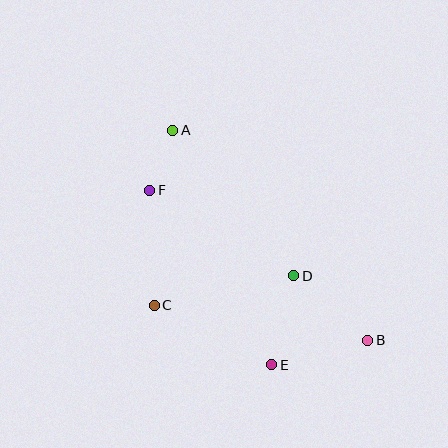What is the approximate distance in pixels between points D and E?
The distance between D and E is approximately 92 pixels.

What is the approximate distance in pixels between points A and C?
The distance between A and C is approximately 176 pixels.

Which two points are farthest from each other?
Points A and B are farthest from each other.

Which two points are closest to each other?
Points A and F are closest to each other.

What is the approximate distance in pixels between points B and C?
The distance between B and C is approximately 216 pixels.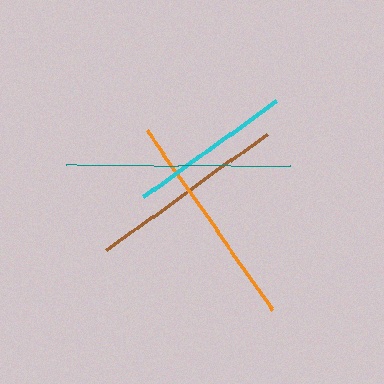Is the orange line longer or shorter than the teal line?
The teal line is longer than the orange line.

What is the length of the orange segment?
The orange segment is approximately 219 pixels long.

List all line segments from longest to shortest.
From longest to shortest: teal, orange, brown, cyan.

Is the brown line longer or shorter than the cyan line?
The brown line is longer than the cyan line.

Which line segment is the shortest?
The cyan line is the shortest at approximately 164 pixels.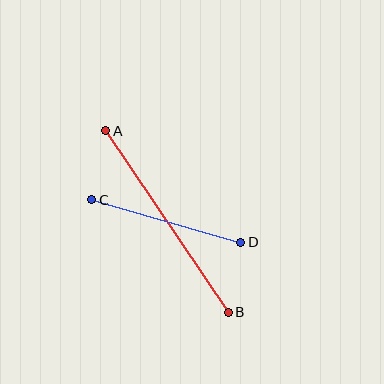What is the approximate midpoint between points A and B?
The midpoint is at approximately (167, 221) pixels.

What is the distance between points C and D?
The distance is approximately 155 pixels.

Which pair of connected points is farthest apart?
Points A and B are farthest apart.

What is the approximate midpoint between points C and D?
The midpoint is at approximately (166, 221) pixels.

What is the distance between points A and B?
The distance is approximately 219 pixels.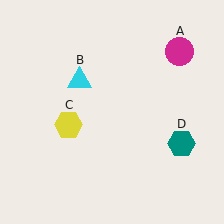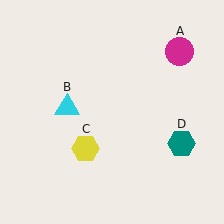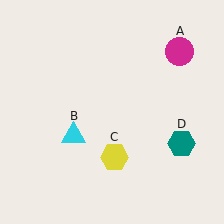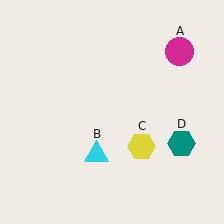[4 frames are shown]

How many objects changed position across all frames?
2 objects changed position: cyan triangle (object B), yellow hexagon (object C).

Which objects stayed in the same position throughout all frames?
Magenta circle (object A) and teal hexagon (object D) remained stationary.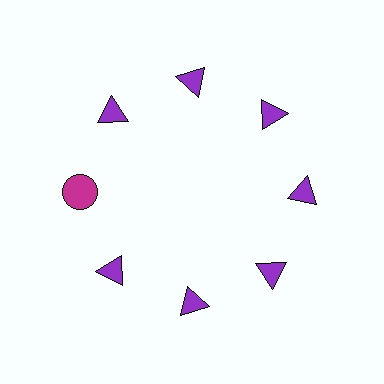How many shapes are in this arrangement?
There are 8 shapes arranged in a ring pattern.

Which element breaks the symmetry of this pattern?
The magenta circle at roughly the 9 o'clock position breaks the symmetry. All other shapes are purple triangles.